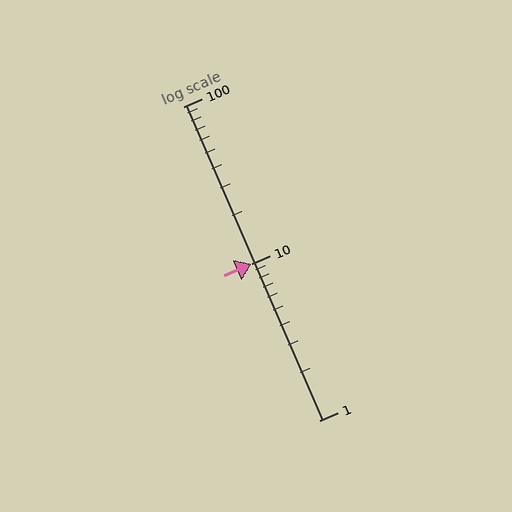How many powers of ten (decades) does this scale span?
The scale spans 2 decades, from 1 to 100.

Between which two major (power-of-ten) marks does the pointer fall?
The pointer is between 10 and 100.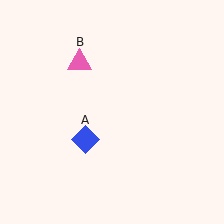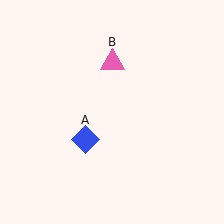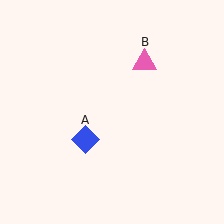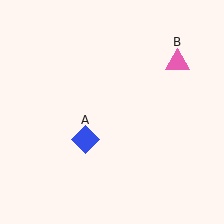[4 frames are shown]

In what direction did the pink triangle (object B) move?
The pink triangle (object B) moved right.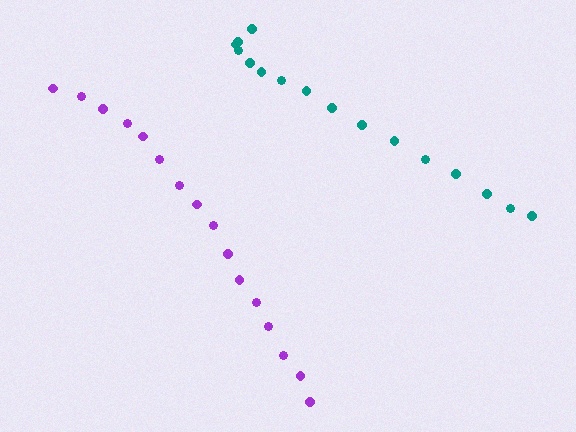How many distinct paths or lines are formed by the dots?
There are 2 distinct paths.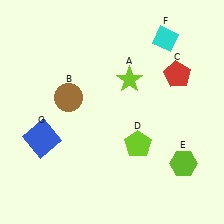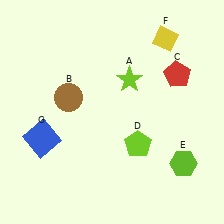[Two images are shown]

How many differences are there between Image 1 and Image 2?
There is 1 difference between the two images.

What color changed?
The diamond (F) changed from cyan in Image 1 to yellow in Image 2.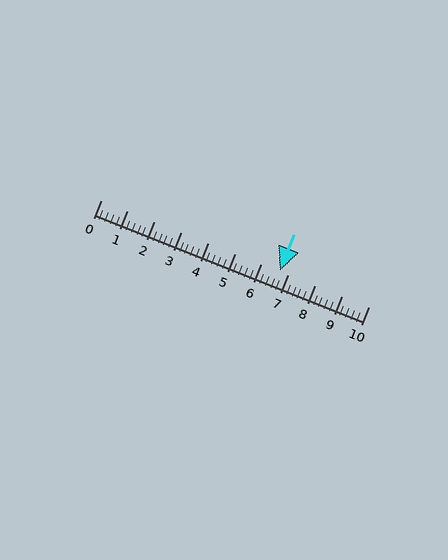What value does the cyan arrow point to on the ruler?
The cyan arrow points to approximately 6.7.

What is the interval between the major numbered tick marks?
The major tick marks are spaced 1 units apart.